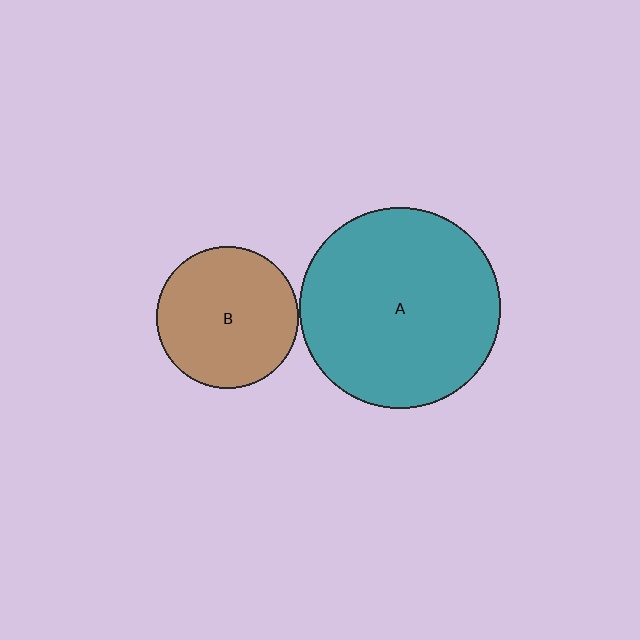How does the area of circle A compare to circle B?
Approximately 2.0 times.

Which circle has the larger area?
Circle A (teal).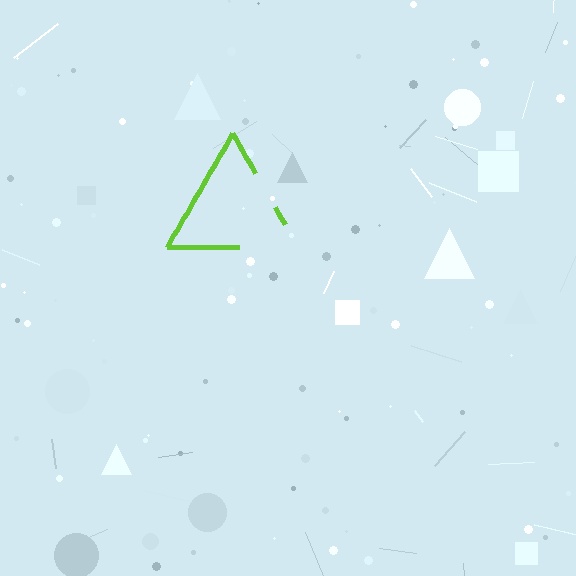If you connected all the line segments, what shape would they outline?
They would outline a triangle.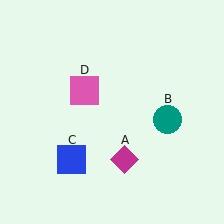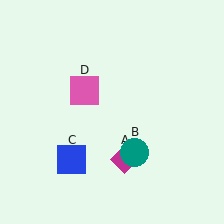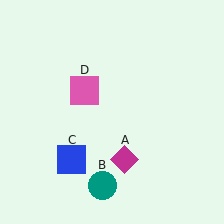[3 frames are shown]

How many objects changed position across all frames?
1 object changed position: teal circle (object B).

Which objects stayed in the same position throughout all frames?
Magenta diamond (object A) and blue square (object C) and pink square (object D) remained stationary.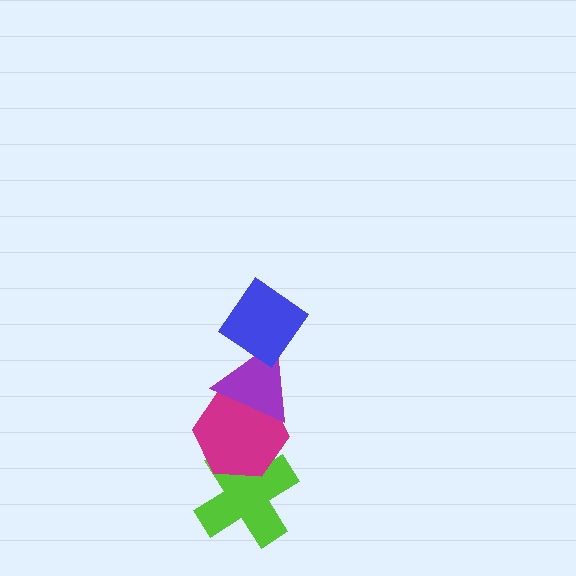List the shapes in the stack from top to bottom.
From top to bottom: the blue diamond, the purple triangle, the magenta hexagon, the lime cross.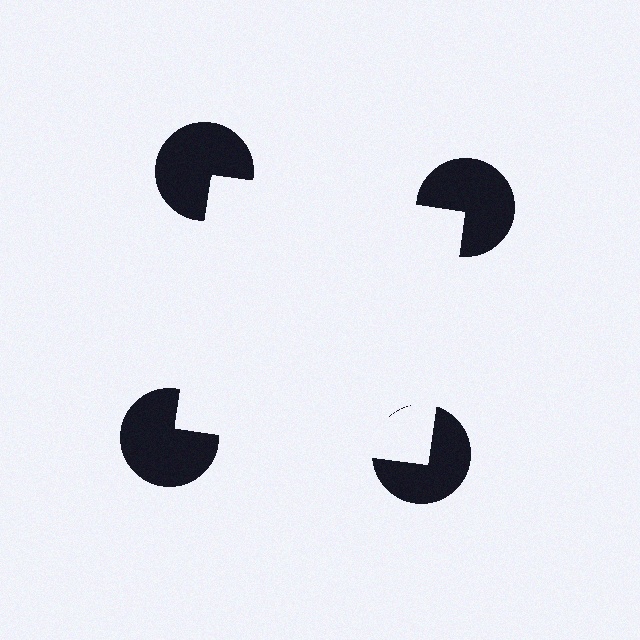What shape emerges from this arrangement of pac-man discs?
An illusory square — its edges are inferred from the aligned wedge cuts in the pac-man discs, not physically drawn.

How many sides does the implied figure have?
4 sides.